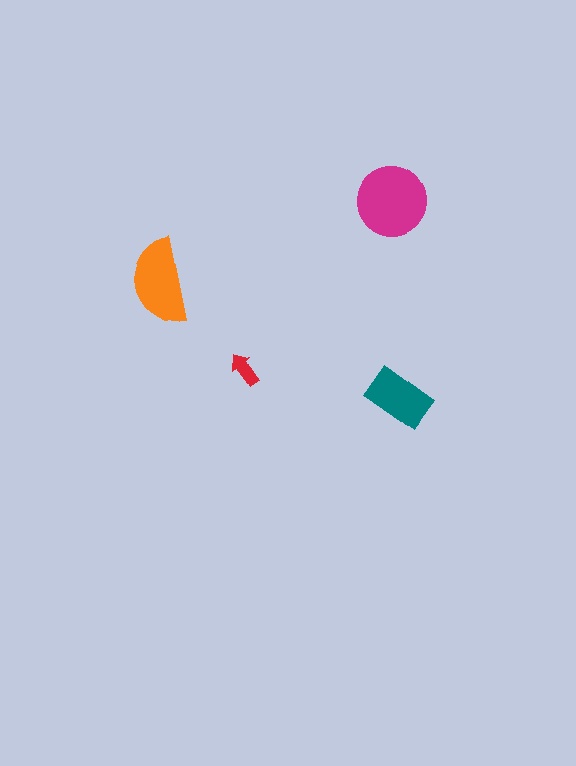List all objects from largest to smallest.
The magenta circle, the orange semicircle, the teal rectangle, the red arrow.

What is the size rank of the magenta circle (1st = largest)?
1st.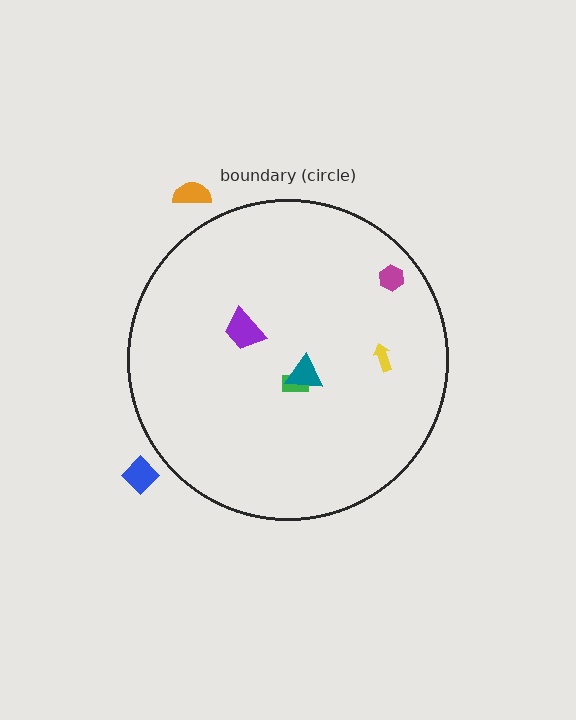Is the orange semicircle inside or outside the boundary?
Outside.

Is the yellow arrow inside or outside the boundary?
Inside.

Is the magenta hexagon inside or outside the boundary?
Inside.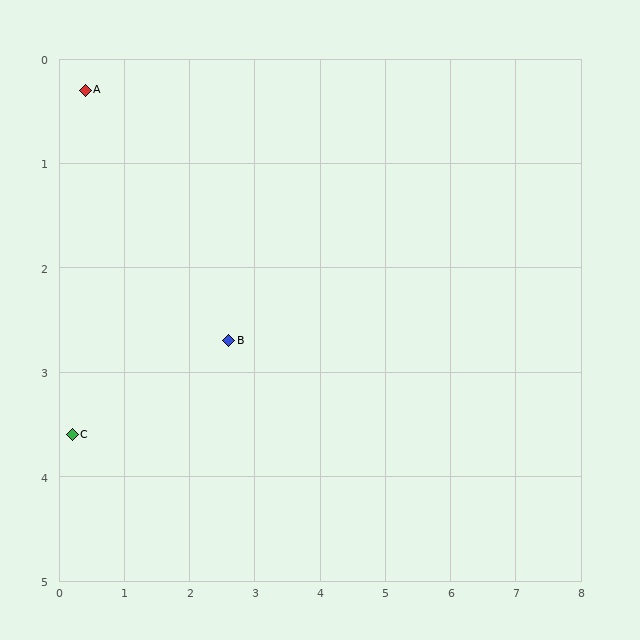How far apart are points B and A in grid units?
Points B and A are about 3.3 grid units apart.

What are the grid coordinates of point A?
Point A is at approximately (0.4, 0.3).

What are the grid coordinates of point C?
Point C is at approximately (0.2, 3.6).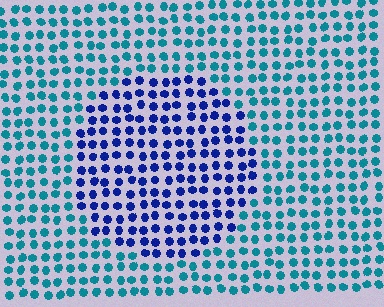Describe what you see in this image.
The image is filled with small teal elements in a uniform arrangement. A circle-shaped region is visible where the elements are tinted to a slightly different hue, forming a subtle color boundary.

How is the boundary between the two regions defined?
The boundary is defined purely by a slight shift in hue (about 46 degrees). Spacing, size, and orientation are identical on both sides.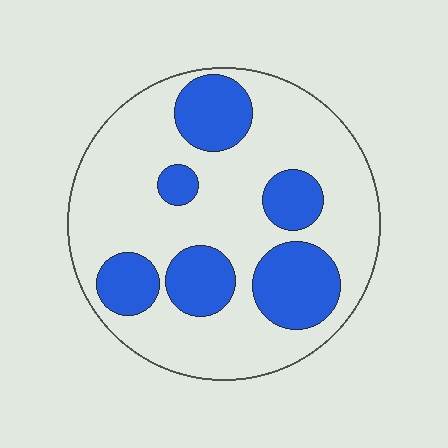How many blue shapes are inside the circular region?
6.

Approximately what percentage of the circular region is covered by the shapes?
Approximately 30%.